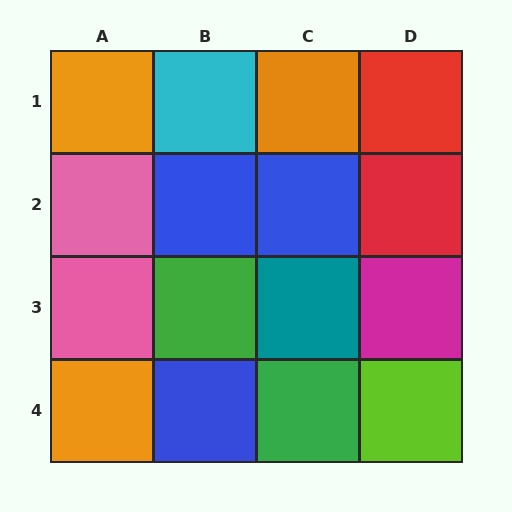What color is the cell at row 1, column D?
Red.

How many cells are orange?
3 cells are orange.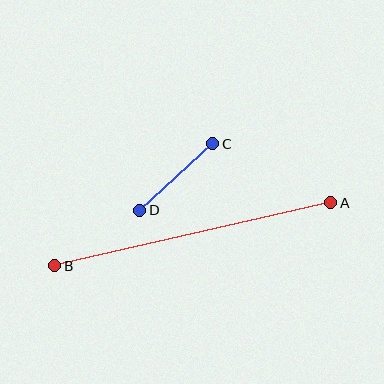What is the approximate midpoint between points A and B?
The midpoint is at approximately (193, 234) pixels.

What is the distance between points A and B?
The distance is approximately 283 pixels.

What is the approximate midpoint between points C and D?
The midpoint is at approximately (176, 177) pixels.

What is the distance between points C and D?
The distance is approximately 99 pixels.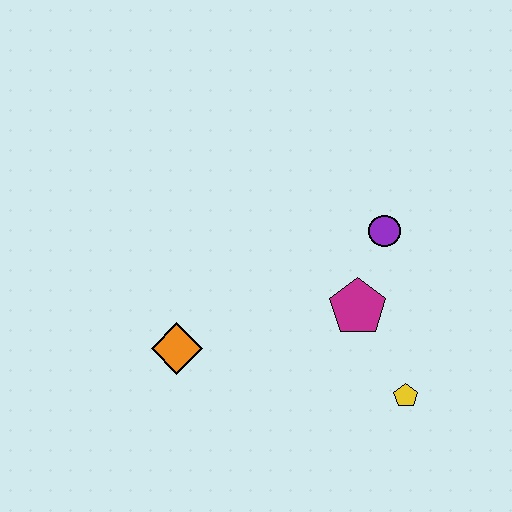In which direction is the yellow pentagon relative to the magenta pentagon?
The yellow pentagon is below the magenta pentagon.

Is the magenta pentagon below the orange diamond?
No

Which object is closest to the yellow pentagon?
The magenta pentagon is closest to the yellow pentagon.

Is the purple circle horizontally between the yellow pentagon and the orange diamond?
Yes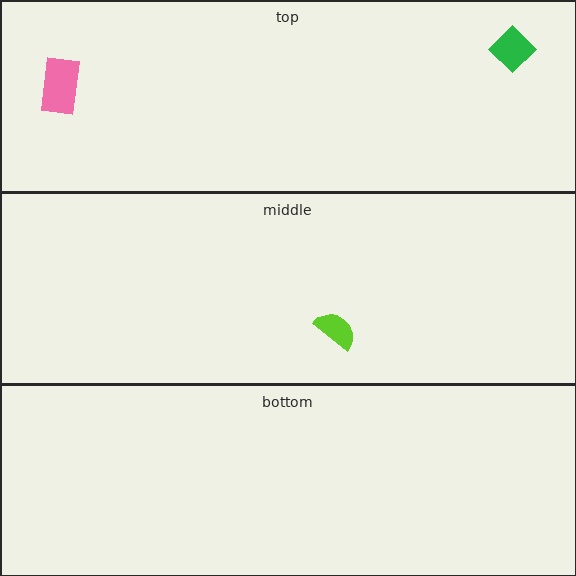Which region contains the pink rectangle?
The top region.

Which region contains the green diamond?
The top region.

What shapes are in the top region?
The pink rectangle, the green diamond.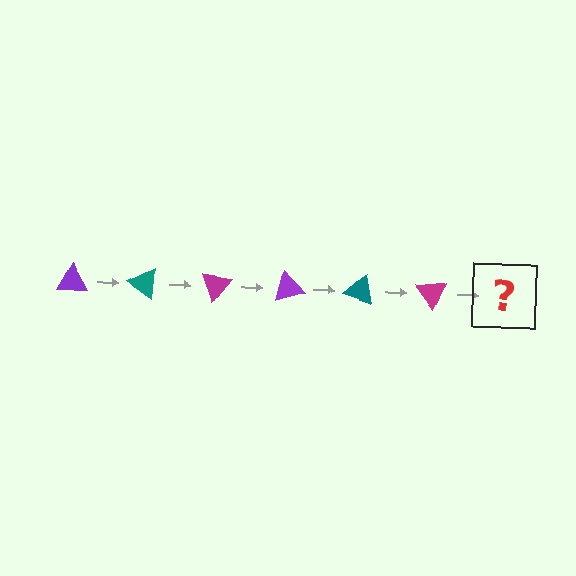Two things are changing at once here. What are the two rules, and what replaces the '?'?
The two rules are that it rotates 35 degrees each step and the color cycles through purple, teal, and magenta. The '?' should be a purple triangle, rotated 210 degrees from the start.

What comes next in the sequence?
The next element should be a purple triangle, rotated 210 degrees from the start.